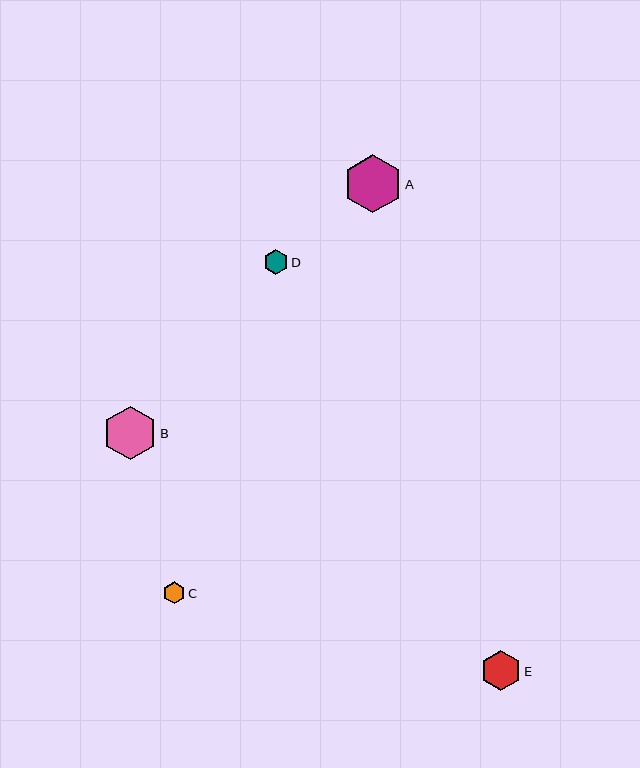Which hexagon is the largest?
Hexagon A is the largest with a size of approximately 58 pixels.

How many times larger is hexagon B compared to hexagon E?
Hexagon B is approximately 1.3 times the size of hexagon E.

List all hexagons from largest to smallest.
From largest to smallest: A, B, E, D, C.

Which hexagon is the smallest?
Hexagon C is the smallest with a size of approximately 22 pixels.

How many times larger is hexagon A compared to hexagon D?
Hexagon A is approximately 2.4 times the size of hexagon D.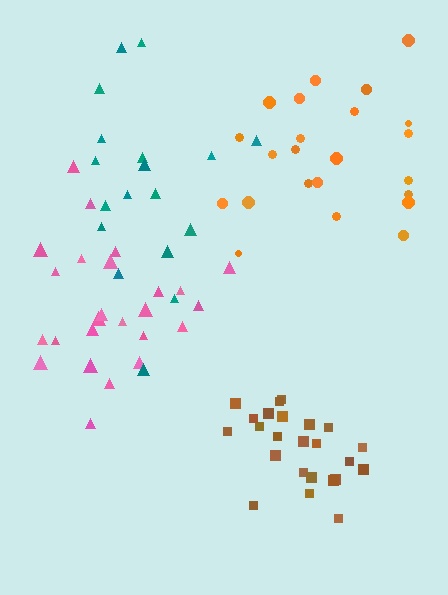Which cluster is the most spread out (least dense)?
Teal.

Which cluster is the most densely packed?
Brown.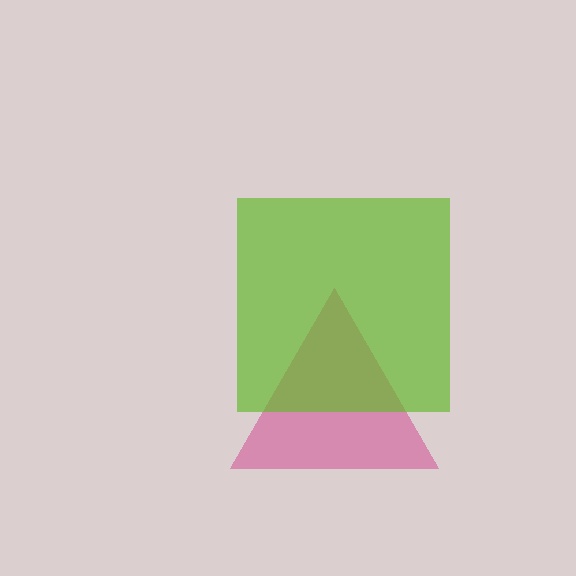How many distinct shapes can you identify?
There are 2 distinct shapes: a magenta triangle, a lime square.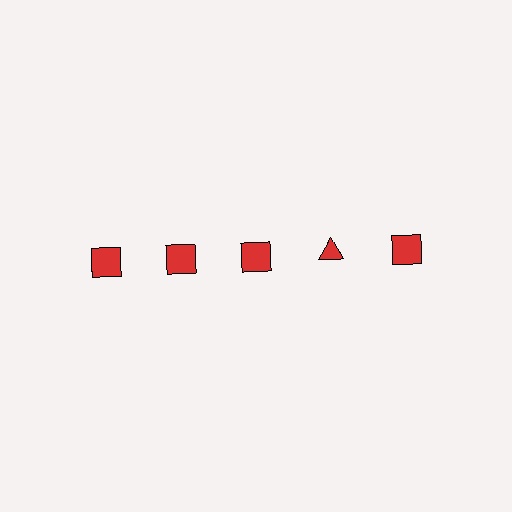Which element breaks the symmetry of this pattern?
The red triangle in the top row, second from right column breaks the symmetry. All other shapes are red squares.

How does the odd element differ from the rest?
It has a different shape: triangle instead of square.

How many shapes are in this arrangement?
There are 5 shapes arranged in a grid pattern.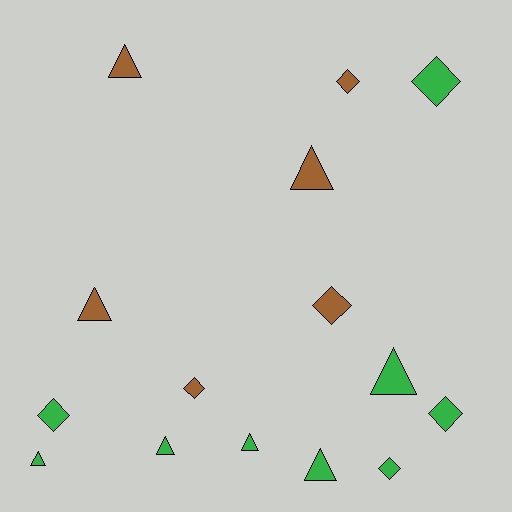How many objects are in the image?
There are 15 objects.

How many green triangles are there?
There are 5 green triangles.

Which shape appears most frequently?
Triangle, with 8 objects.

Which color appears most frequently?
Green, with 9 objects.